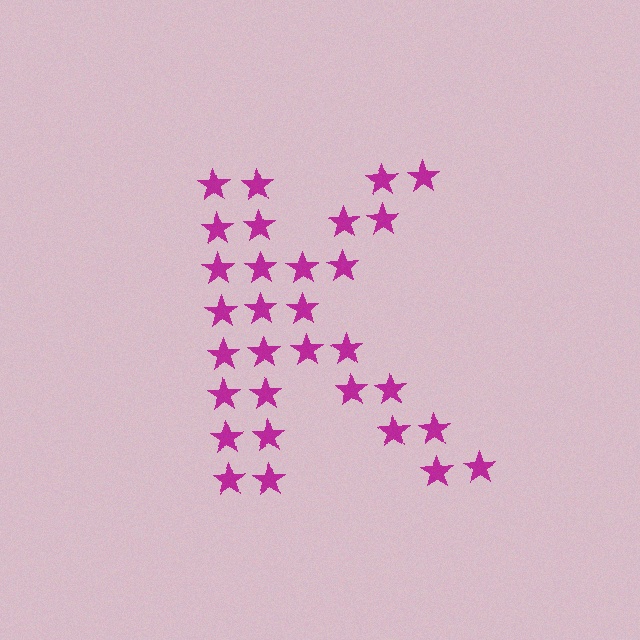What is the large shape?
The large shape is the letter K.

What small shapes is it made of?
It is made of small stars.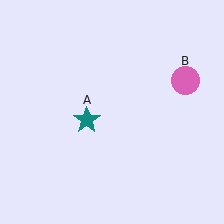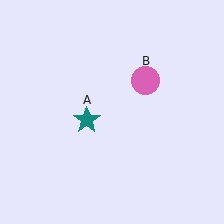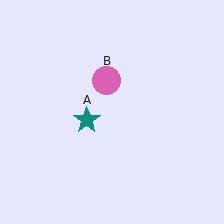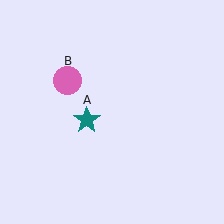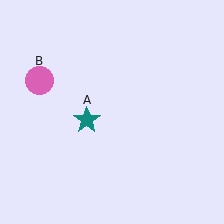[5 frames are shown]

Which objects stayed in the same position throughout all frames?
Teal star (object A) remained stationary.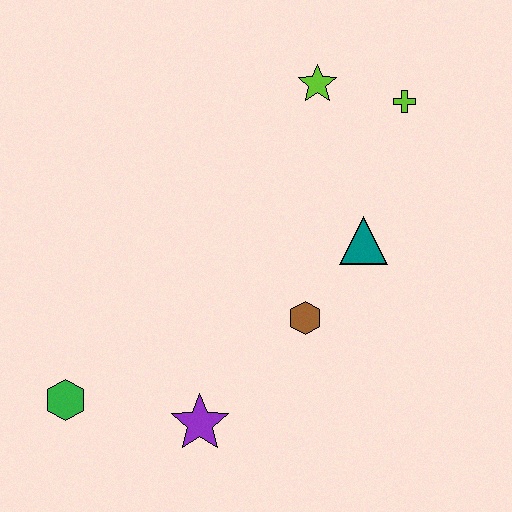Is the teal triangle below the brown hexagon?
No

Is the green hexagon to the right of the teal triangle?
No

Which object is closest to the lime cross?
The lime star is closest to the lime cross.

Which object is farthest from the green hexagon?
The lime cross is farthest from the green hexagon.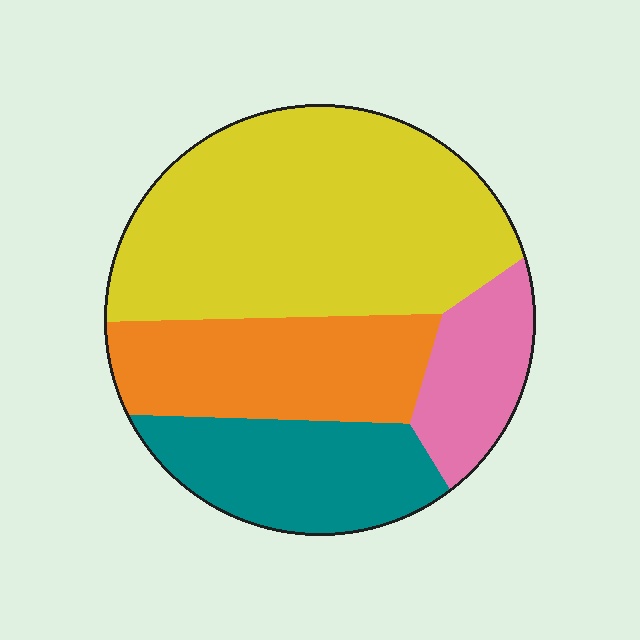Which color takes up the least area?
Pink, at roughly 10%.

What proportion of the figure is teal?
Teal takes up about one fifth (1/5) of the figure.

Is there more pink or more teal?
Teal.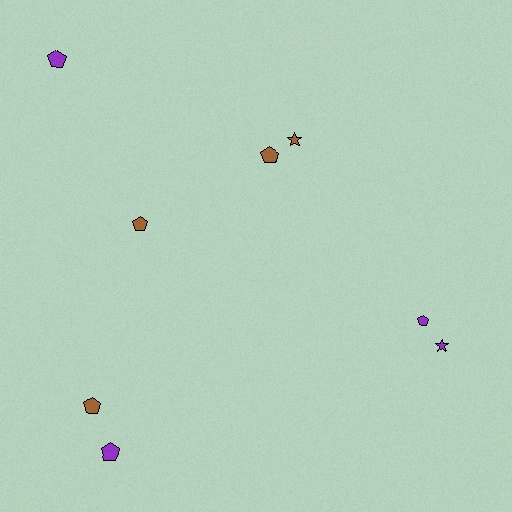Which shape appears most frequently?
Pentagon, with 6 objects.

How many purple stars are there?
There is 1 purple star.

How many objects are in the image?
There are 8 objects.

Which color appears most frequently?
Brown, with 4 objects.